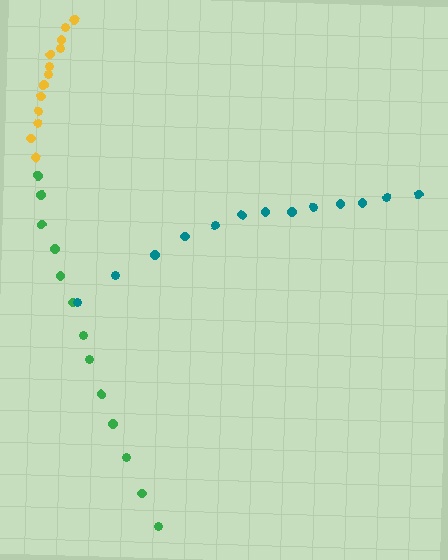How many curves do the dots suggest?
There are 3 distinct paths.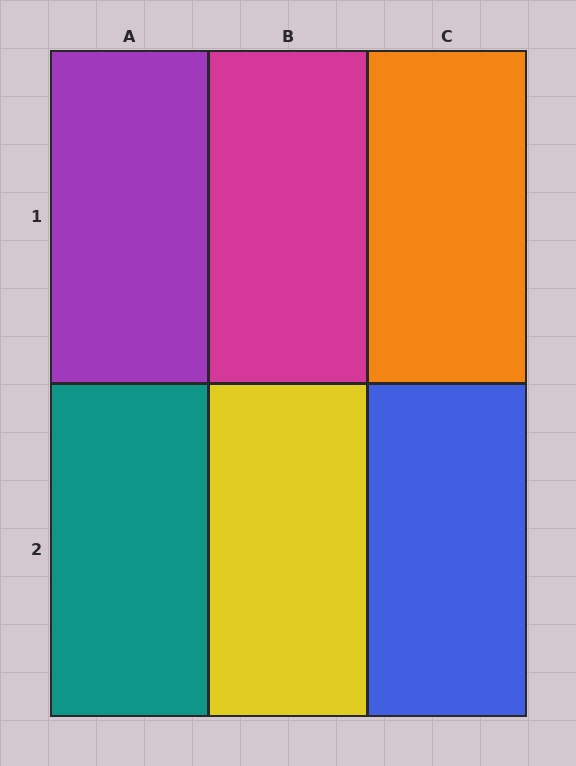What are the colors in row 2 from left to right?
Teal, yellow, blue.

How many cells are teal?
1 cell is teal.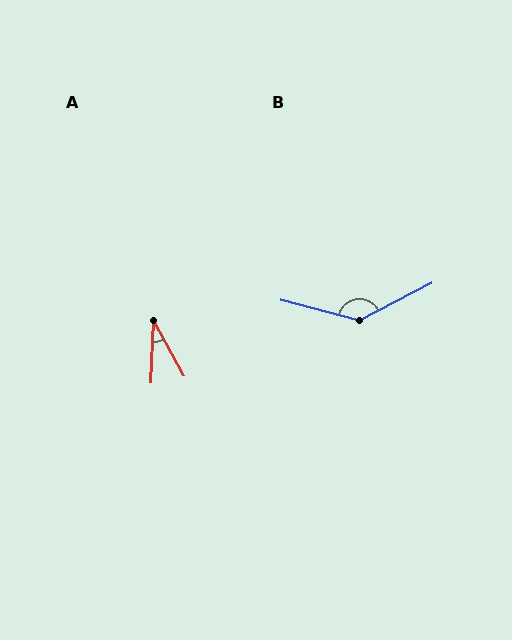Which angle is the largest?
B, at approximately 138 degrees.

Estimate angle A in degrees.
Approximately 32 degrees.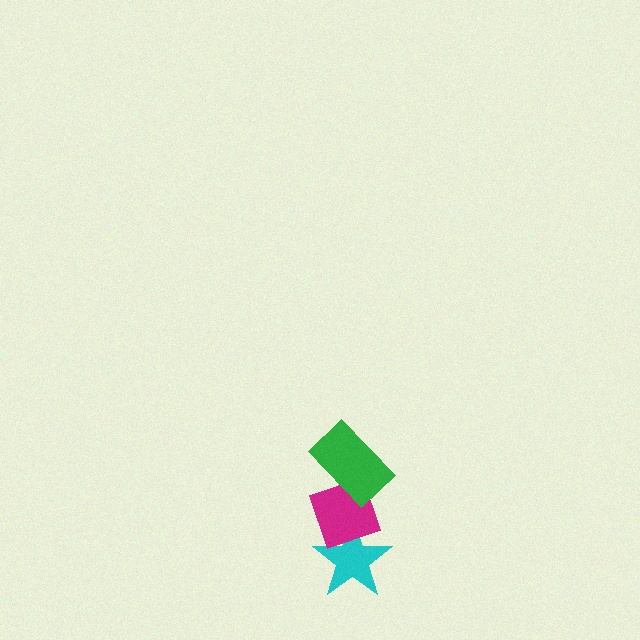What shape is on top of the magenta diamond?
The green rectangle is on top of the magenta diamond.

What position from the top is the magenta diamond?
The magenta diamond is 2nd from the top.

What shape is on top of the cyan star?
The magenta diamond is on top of the cyan star.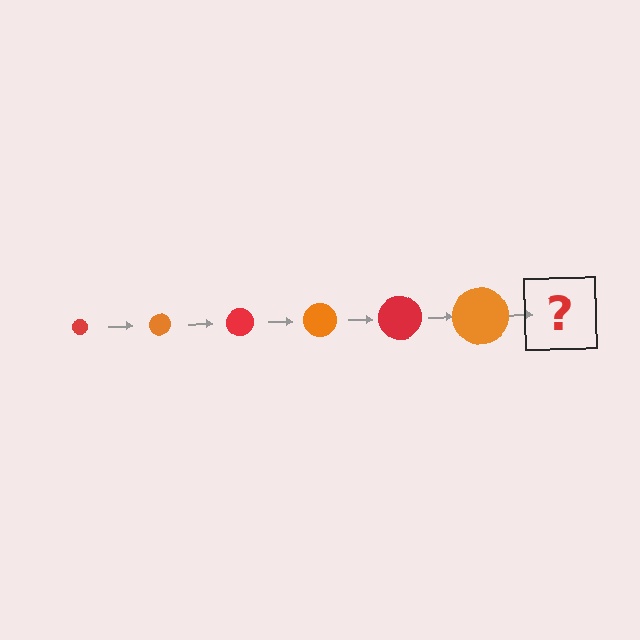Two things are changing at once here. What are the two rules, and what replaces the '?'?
The two rules are that the circle grows larger each step and the color cycles through red and orange. The '?' should be a red circle, larger than the previous one.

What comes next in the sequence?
The next element should be a red circle, larger than the previous one.